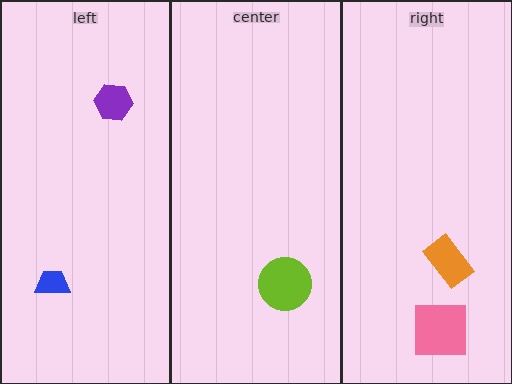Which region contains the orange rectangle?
The right region.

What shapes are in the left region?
The blue trapezoid, the purple hexagon.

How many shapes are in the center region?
1.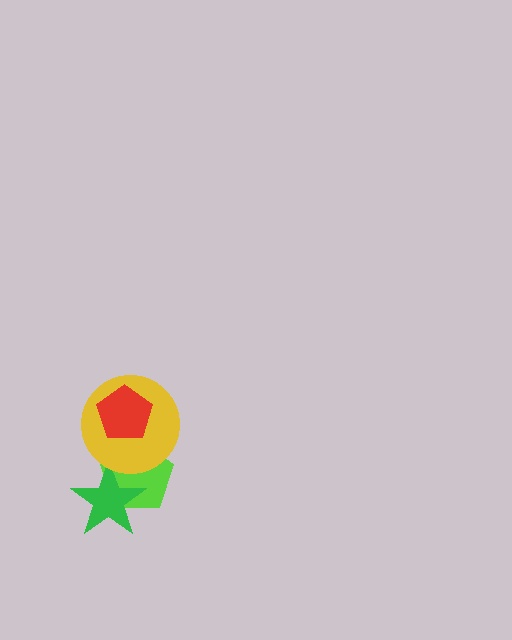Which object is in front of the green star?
The yellow circle is in front of the green star.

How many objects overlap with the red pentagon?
1 object overlaps with the red pentagon.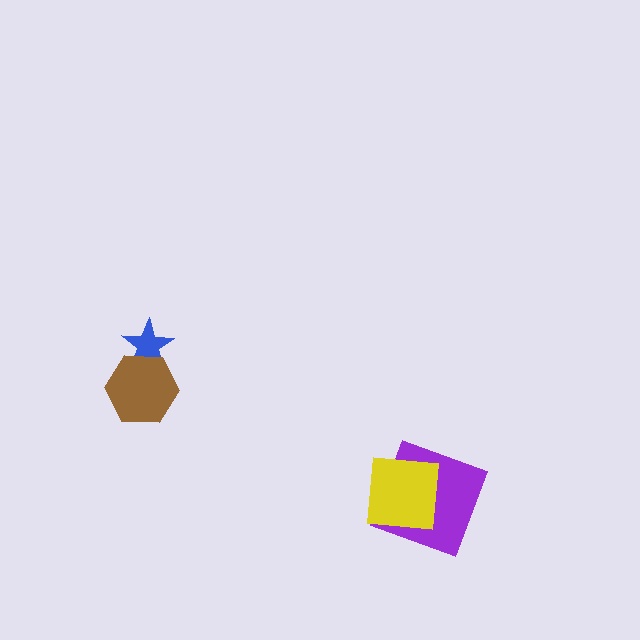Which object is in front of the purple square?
The yellow square is in front of the purple square.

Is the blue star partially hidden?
Yes, it is partially covered by another shape.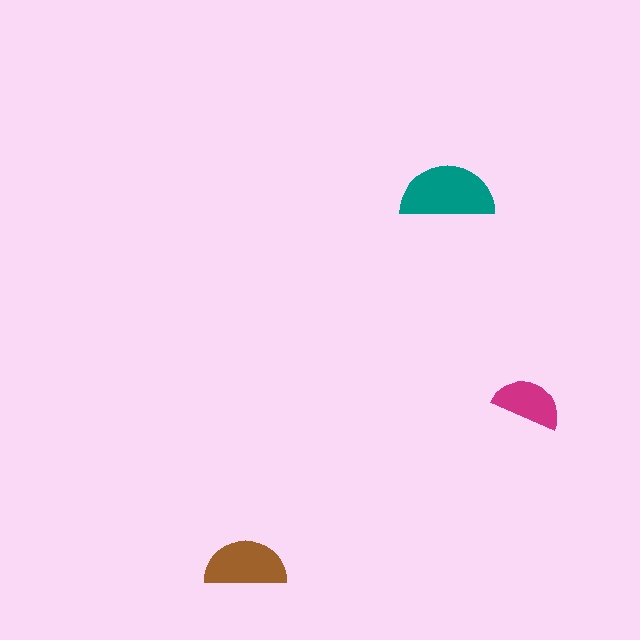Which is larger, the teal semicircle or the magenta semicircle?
The teal one.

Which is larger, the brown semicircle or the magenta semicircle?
The brown one.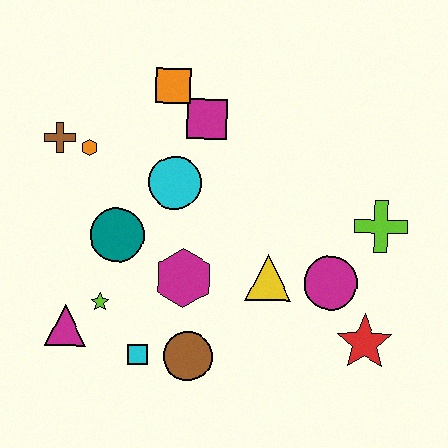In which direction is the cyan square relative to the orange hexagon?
The cyan square is below the orange hexagon.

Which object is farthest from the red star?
The brown cross is farthest from the red star.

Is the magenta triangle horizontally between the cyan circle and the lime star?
No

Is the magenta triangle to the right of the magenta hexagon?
No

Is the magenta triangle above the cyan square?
Yes